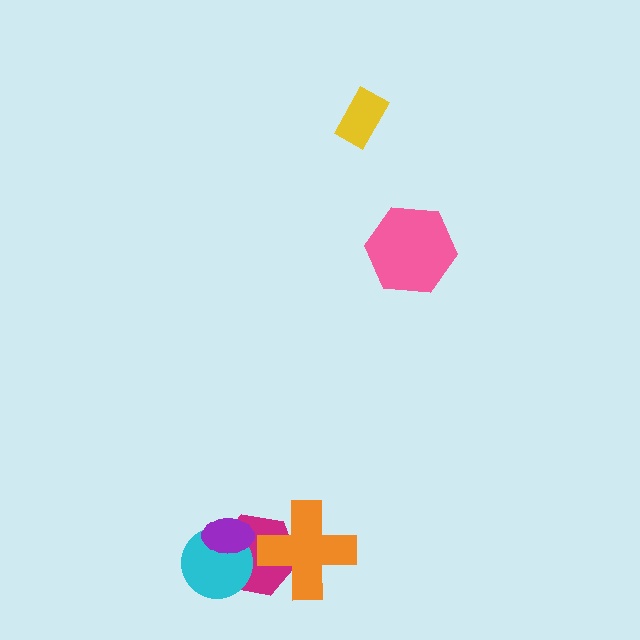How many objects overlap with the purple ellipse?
2 objects overlap with the purple ellipse.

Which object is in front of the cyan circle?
The purple ellipse is in front of the cyan circle.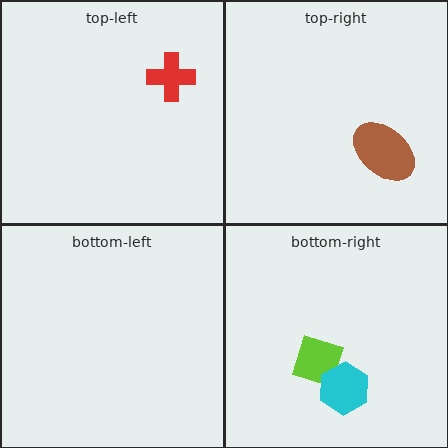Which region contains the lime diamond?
The bottom-right region.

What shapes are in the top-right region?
The brown ellipse.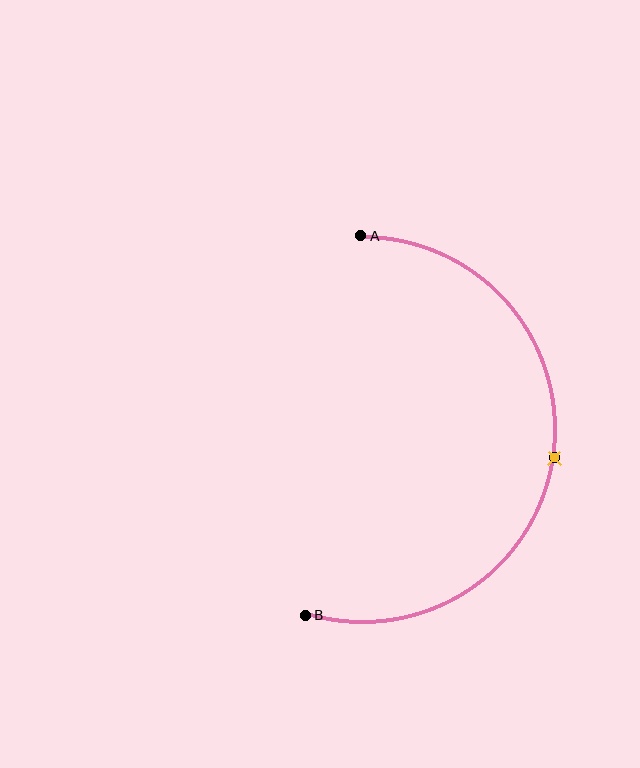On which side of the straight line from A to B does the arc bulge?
The arc bulges to the right of the straight line connecting A and B.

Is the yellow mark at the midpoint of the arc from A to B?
Yes. The yellow mark lies on the arc at equal arc-length from both A and B — it is the arc midpoint.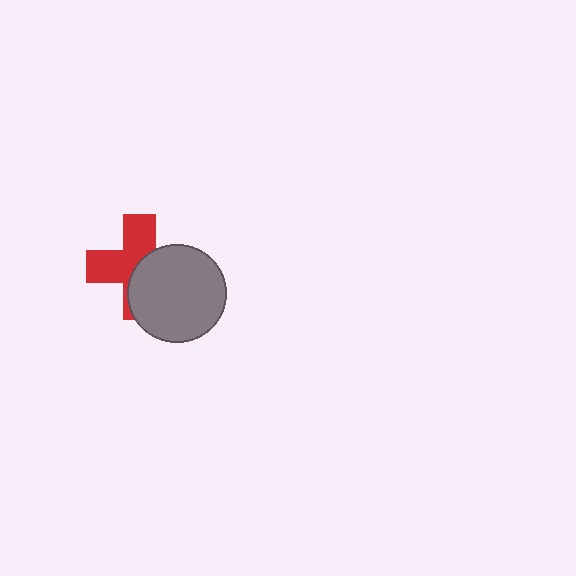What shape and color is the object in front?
The object in front is a gray circle.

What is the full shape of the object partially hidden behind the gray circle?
The partially hidden object is a red cross.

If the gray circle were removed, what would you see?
You would see the complete red cross.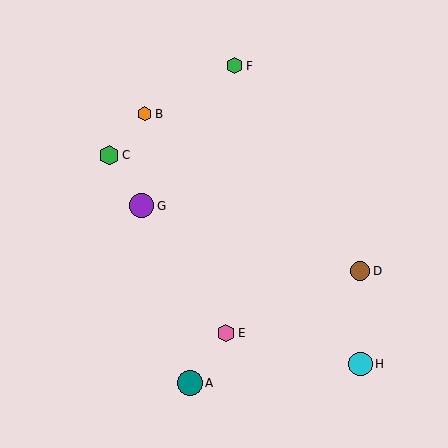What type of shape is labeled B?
Shape B is an orange hexagon.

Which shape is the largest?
The teal circle (labeled A) is the largest.